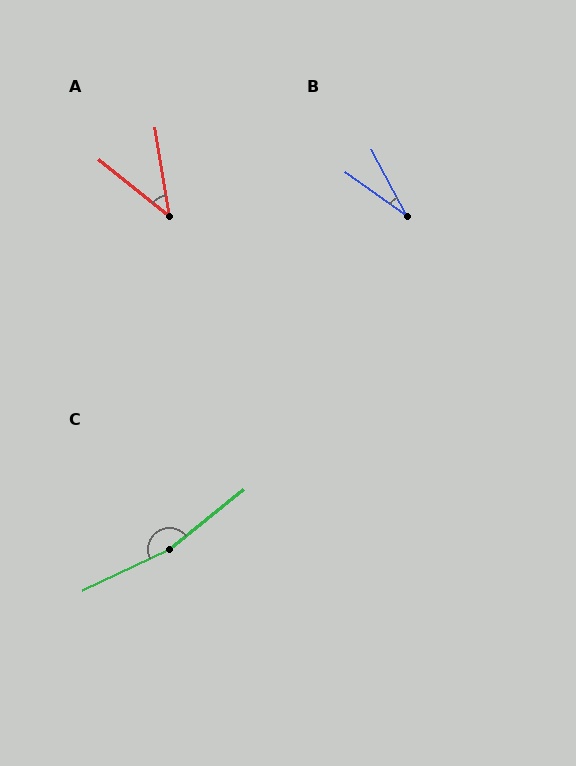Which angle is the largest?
C, at approximately 167 degrees.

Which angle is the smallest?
B, at approximately 27 degrees.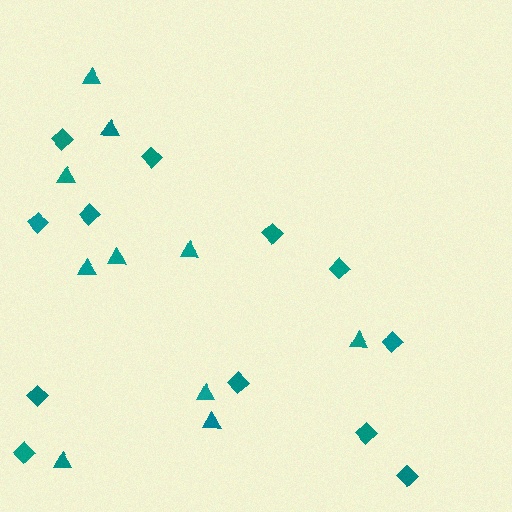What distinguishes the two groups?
There are 2 groups: one group of triangles (10) and one group of diamonds (12).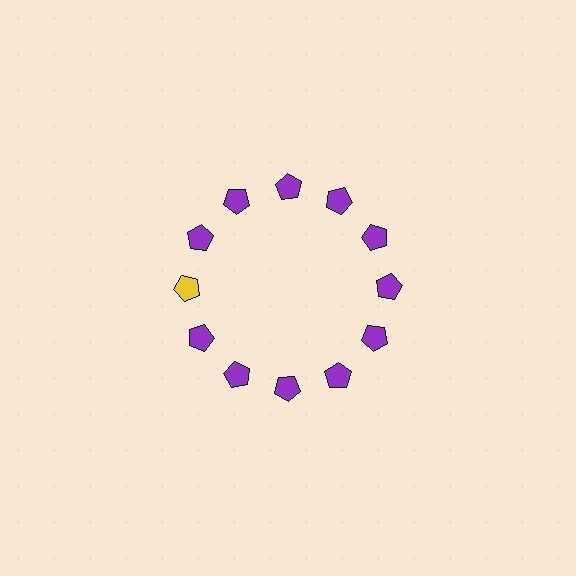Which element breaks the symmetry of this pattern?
The yellow pentagon at roughly the 9 o'clock position breaks the symmetry. All other shapes are purple pentagons.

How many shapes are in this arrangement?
There are 12 shapes arranged in a ring pattern.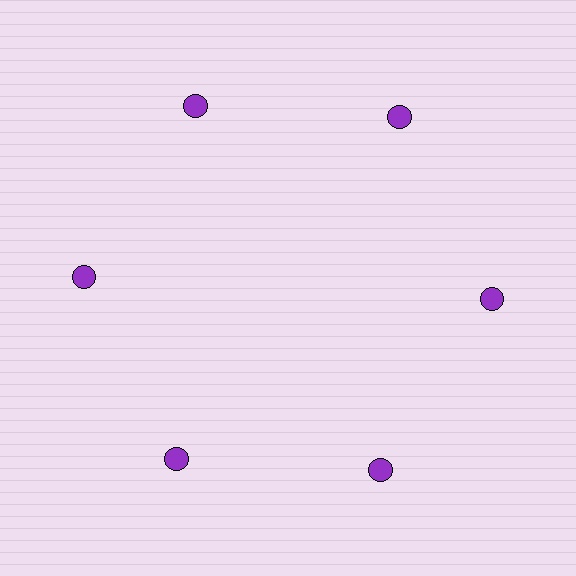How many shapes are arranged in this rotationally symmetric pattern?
There are 6 shapes, arranged in 6 groups of 1.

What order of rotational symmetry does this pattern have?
This pattern has 6-fold rotational symmetry.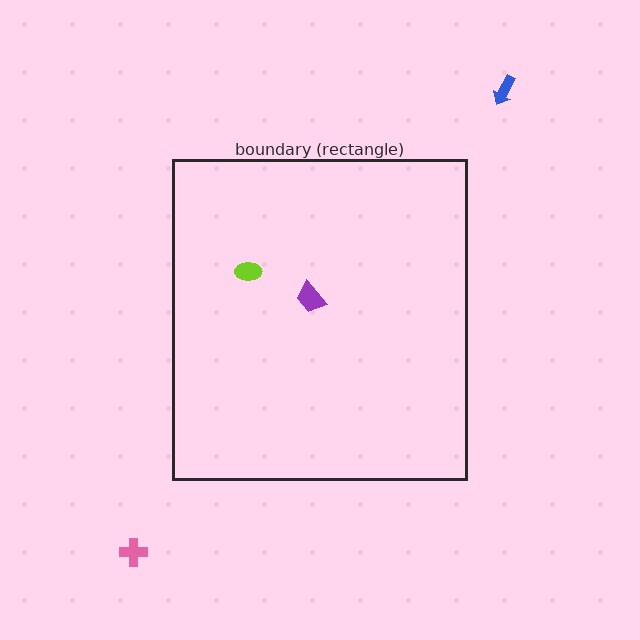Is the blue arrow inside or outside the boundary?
Outside.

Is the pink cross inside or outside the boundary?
Outside.